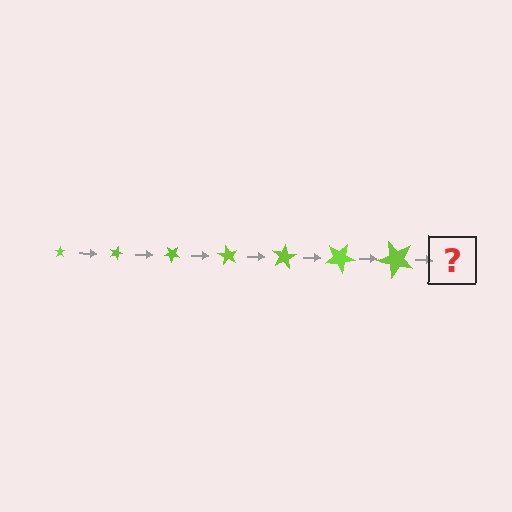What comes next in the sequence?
The next element should be a star, larger than the previous one and rotated 140 degrees from the start.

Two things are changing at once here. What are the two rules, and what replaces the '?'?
The two rules are that the star grows larger each step and it rotates 20 degrees each step. The '?' should be a star, larger than the previous one and rotated 140 degrees from the start.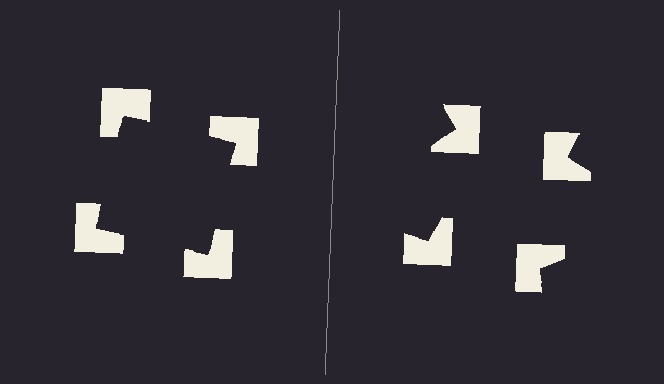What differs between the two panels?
The notched squares are positioned identically on both sides; only the wedge orientations differ. On the left they align to a square; on the right they are misaligned.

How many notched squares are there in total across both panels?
8 — 4 on each side.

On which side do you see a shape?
An illusory square appears on the left side. On the right side the wedge cuts are rotated, so no coherent shape forms.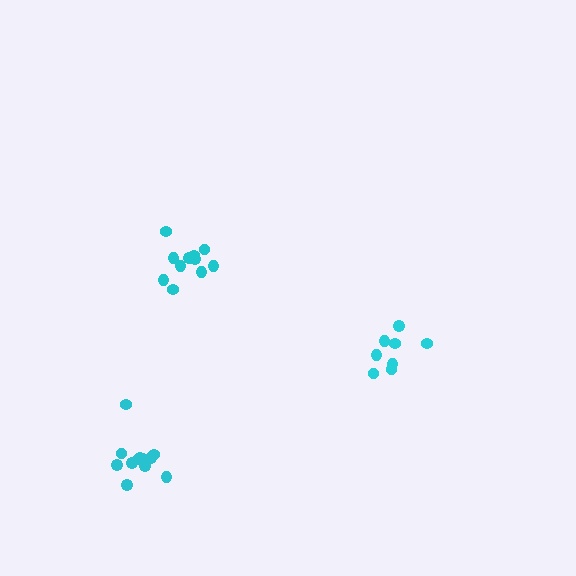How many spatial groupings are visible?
There are 3 spatial groupings.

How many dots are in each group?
Group 1: 8 dots, Group 2: 11 dots, Group 3: 12 dots (31 total).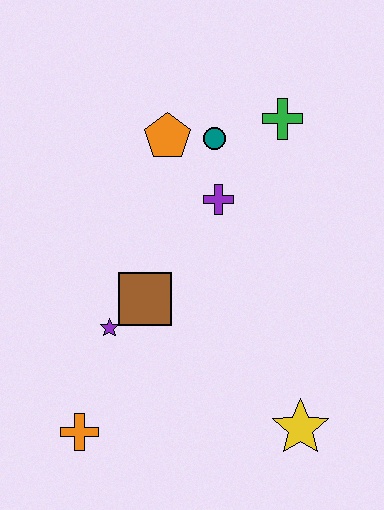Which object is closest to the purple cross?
The teal circle is closest to the purple cross.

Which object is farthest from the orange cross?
The green cross is farthest from the orange cross.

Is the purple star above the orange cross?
Yes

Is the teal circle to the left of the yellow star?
Yes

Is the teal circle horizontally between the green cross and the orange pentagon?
Yes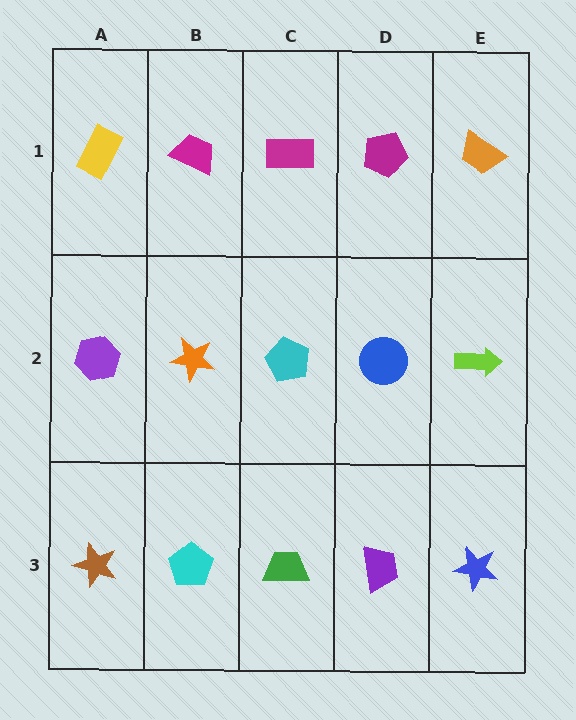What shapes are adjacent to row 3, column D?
A blue circle (row 2, column D), a green trapezoid (row 3, column C), a blue star (row 3, column E).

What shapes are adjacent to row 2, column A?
A yellow rectangle (row 1, column A), a brown star (row 3, column A), an orange star (row 2, column B).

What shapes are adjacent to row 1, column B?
An orange star (row 2, column B), a yellow rectangle (row 1, column A), a magenta rectangle (row 1, column C).